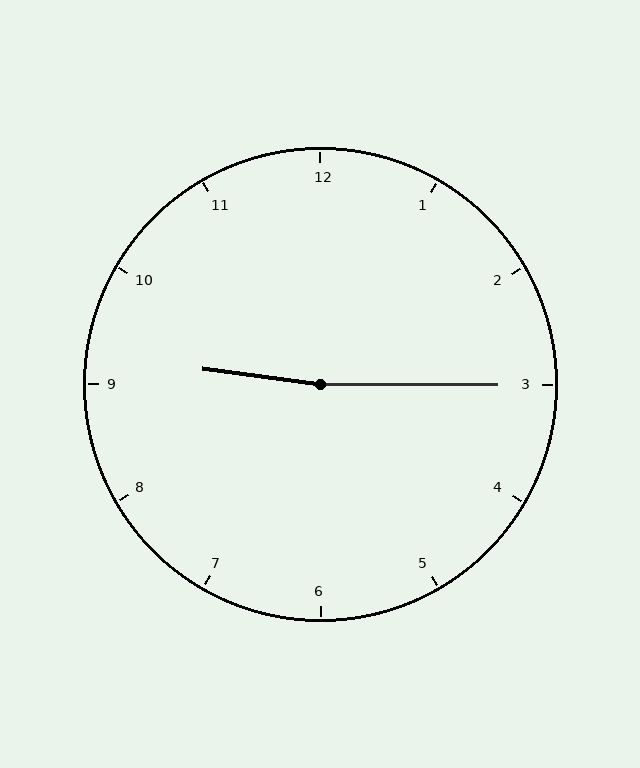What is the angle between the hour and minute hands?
Approximately 172 degrees.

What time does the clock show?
9:15.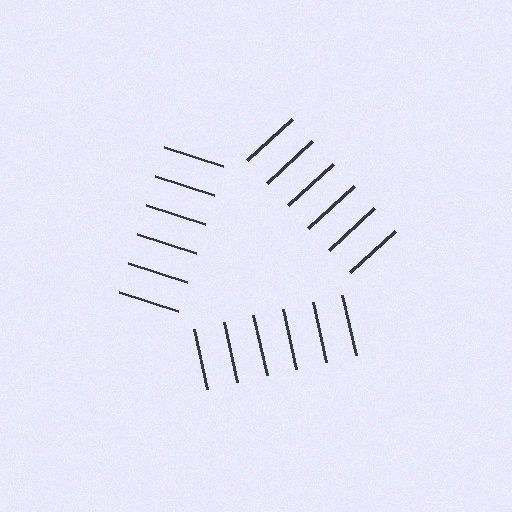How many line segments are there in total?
18 — 6 along each of the 3 edges.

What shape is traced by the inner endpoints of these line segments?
An illusory triangle — the line segments terminate on its edges but no continuous stroke is drawn.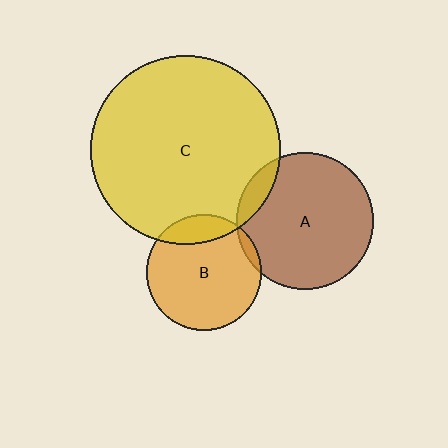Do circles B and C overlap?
Yes.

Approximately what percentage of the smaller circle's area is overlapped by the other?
Approximately 15%.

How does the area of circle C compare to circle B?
Approximately 2.7 times.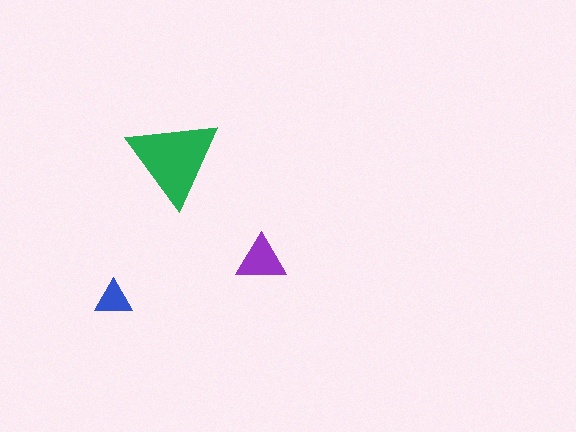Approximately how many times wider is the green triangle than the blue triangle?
About 2.5 times wider.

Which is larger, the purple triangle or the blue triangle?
The purple one.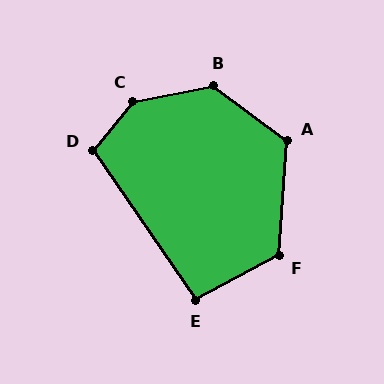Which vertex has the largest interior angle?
C, at approximately 141 degrees.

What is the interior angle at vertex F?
Approximately 122 degrees (obtuse).